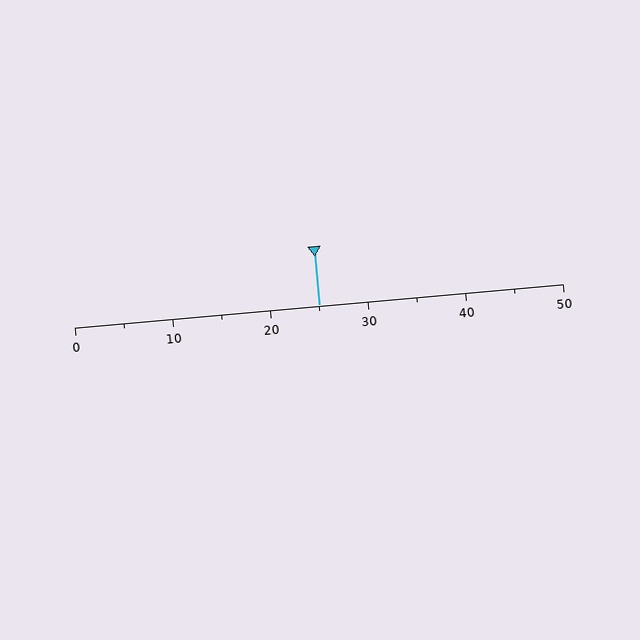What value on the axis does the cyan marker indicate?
The marker indicates approximately 25.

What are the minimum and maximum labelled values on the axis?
The axis runs from 0 to 50.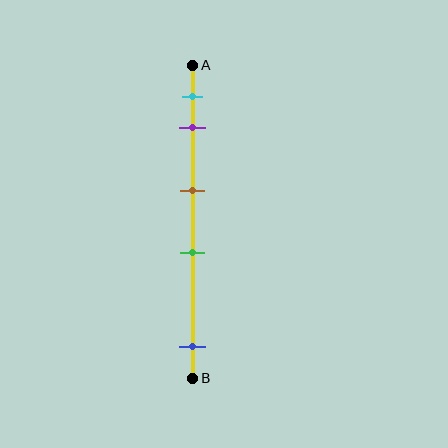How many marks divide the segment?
There are 5 marks dividing the segment.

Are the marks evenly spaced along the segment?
No, the marks are not evenly spaced.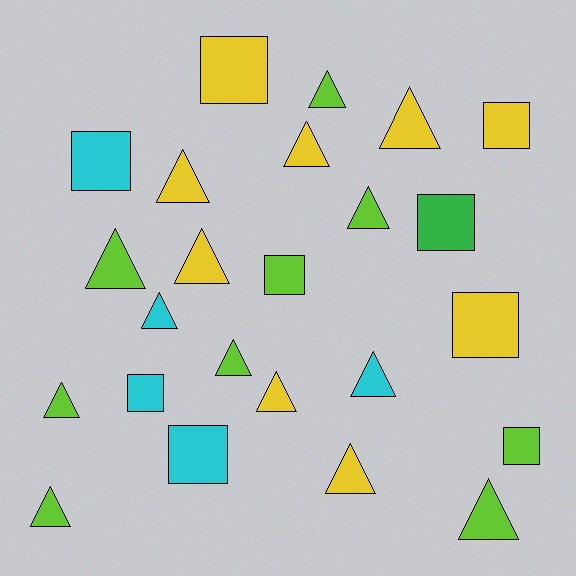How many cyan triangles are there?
There are 2 cyan triangles.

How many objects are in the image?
There are 24 objects.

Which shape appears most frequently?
Triangle, with 15 objects.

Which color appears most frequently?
Yellow, with 9 objects.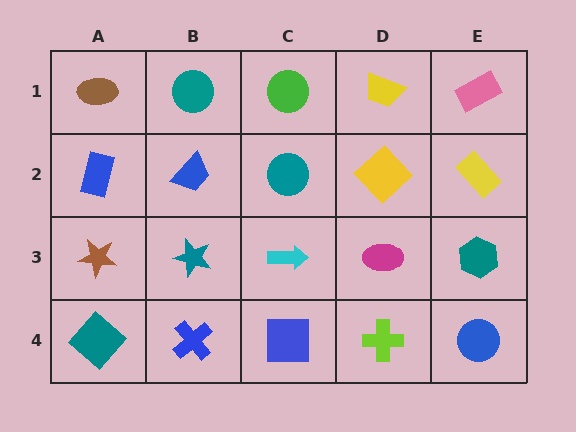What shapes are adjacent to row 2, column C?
A green circle (row 1, column C), a cyan arrow (row 3, column C), a blue trapezoid (row 2, column B), a yellow diamond (row 2, column D).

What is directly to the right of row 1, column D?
A pink rectangle.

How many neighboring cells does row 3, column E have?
3.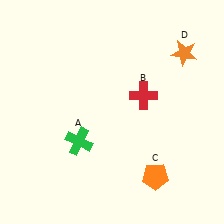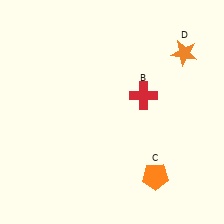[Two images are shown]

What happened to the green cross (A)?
The green cross (A) was removed in Image 2. It was in the bottom-left area of Image 1.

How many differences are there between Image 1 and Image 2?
There is 1 difference between the two images.